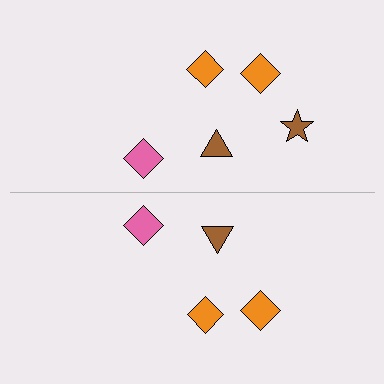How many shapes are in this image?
There are 9 shapes in this image.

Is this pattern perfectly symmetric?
No, the pattern is not perfectly symmetric. A brown star is missing from the bottom side.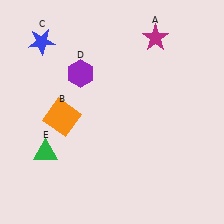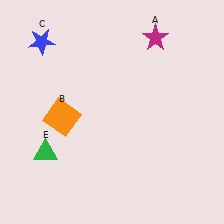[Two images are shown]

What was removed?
The purple hexagon (D) was removed in Image 2.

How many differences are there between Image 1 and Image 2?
There is 1 difference between the two images.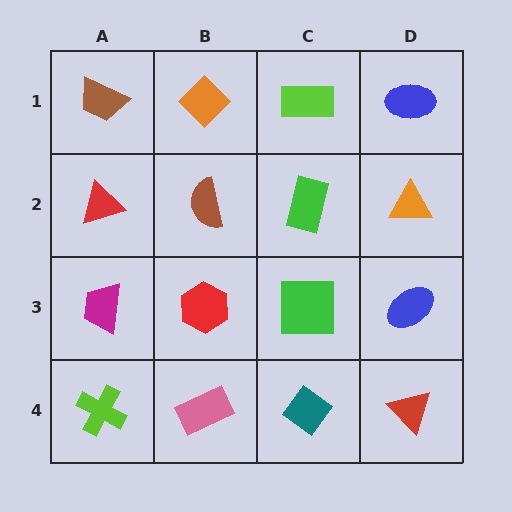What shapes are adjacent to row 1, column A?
A red triangle (row 2, column A), an orange diamond (row 1, column B).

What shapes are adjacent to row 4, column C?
A green square (row 3, column C), a pink rectangle (row 4, column B), a red triangle (row 4, column D).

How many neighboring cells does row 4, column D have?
2.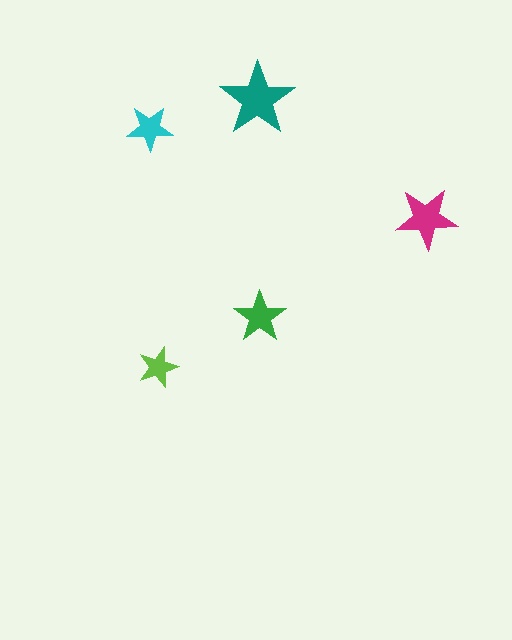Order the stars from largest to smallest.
the teal one, the magenta one, the green one, the cyan one, the lime one.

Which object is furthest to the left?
The cyan star is leftmost.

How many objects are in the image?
There are 5 objects in the image.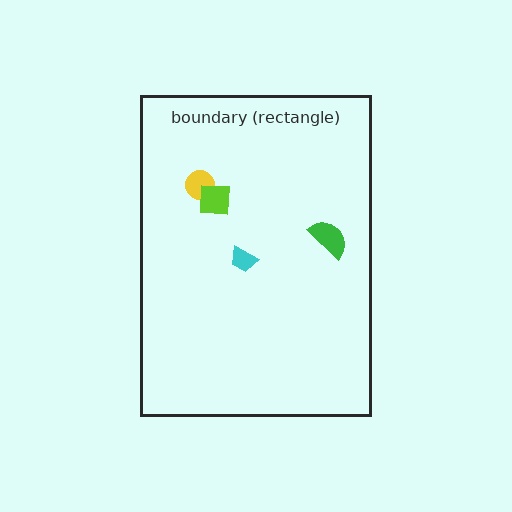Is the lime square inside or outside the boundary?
Inside.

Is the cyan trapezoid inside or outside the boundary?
Inside.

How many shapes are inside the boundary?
4 inside, 0 outside.